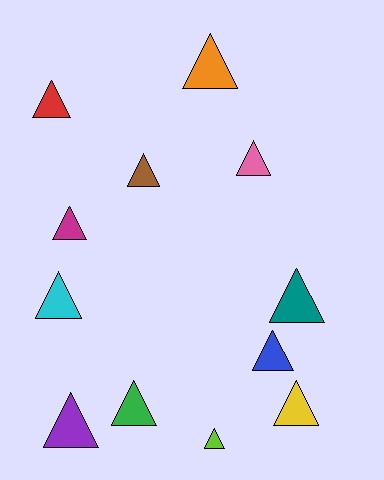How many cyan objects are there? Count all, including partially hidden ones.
There is 1 cyan object.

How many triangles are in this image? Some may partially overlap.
There are 12 triangles.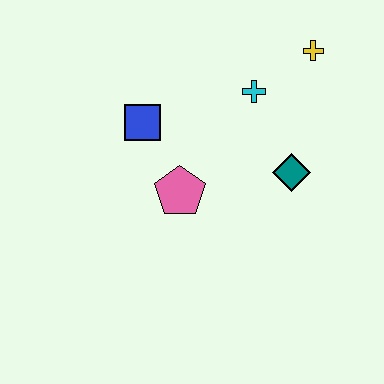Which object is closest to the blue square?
The pink pentagon is closest to the blue square.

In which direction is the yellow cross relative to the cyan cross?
The yellow cross is to the right of the cyan cross.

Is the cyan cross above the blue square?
Yes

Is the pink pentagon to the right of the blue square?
Yes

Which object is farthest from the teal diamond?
The blue square is farthest from the teal diamond.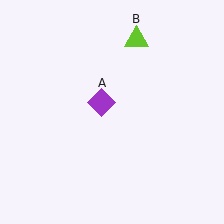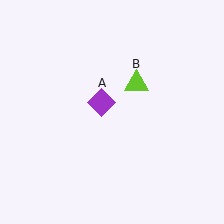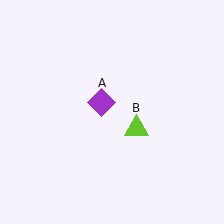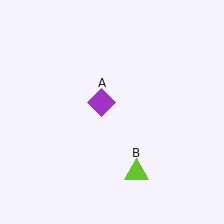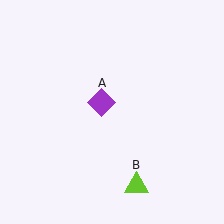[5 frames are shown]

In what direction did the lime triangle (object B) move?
The lime triangle (object B) moved down.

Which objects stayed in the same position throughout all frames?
Purple diamond (object A) remained stationary.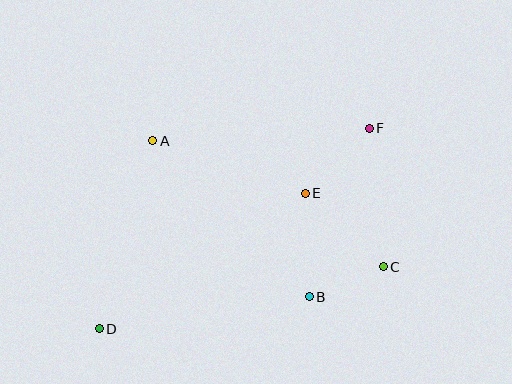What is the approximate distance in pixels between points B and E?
The distance between B and E is approximately 103 pixels.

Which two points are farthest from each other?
Points D and F are farthest from each other.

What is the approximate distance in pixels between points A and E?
The distance between A and E is approximately 161 pixels.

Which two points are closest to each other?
Points B and C are closest to each other.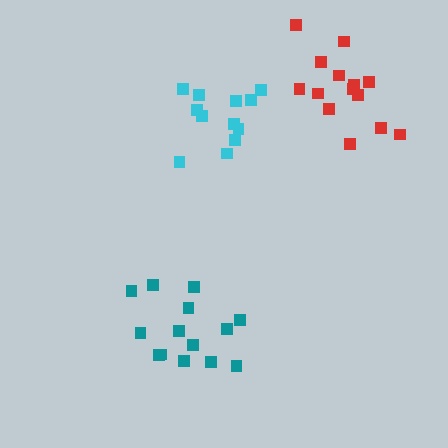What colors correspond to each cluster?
The clusters are colored: teal, cyan, red.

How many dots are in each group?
Group 1: 14 dots, Group 2: 12 dots, Group 3: 14 dots (40 total).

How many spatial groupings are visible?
There are 3 spatial groupings.